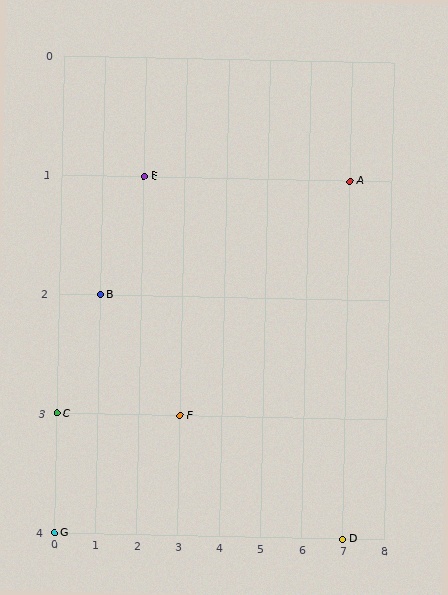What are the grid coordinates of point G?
Point G is at grid coordinates (0, 4).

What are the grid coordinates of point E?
Point E is at grid coordinates (2, 1).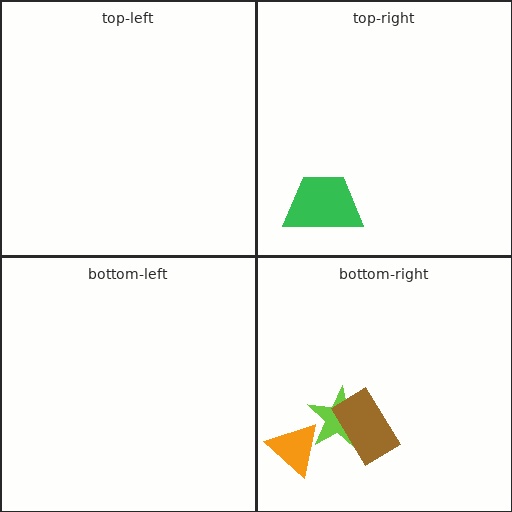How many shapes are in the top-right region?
1.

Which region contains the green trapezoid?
The top-right region.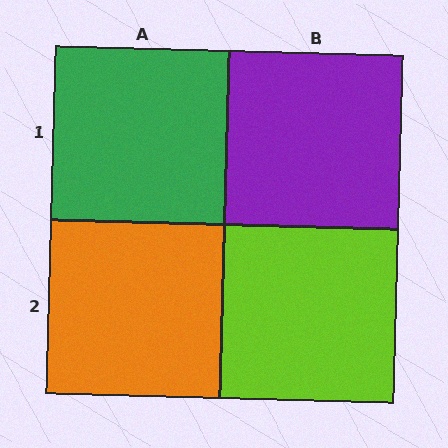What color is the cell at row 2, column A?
Orange.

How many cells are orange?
1 cell is orange.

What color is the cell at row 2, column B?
Lime.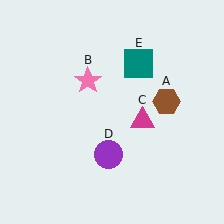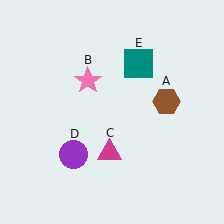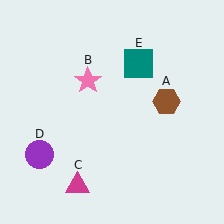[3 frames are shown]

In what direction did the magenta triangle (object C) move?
The magenta triangle (object C) moved down and to the left.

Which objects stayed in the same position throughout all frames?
Brown hexagon (object A) and pink star (object B) and teal square (object E) remained stationary.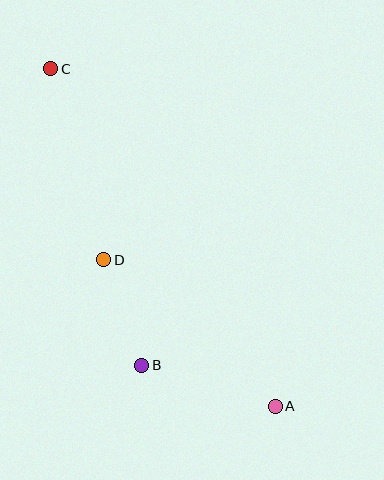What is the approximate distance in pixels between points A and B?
The distance between A and B is approximately 139 pixels.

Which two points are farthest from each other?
Points A and C are farthest from each other.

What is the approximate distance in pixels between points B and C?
The distance between B and C is approximately 310 pixels.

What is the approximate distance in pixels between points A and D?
The distance between A and D is approximately 225 pixels.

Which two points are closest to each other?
Points B and D are closest to each other.